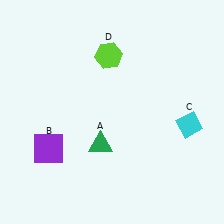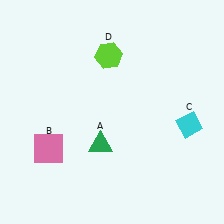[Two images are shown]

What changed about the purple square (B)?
In Image 1, B is purple. In Image 2, it changed to pink.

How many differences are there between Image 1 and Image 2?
There is 1 difference between the two images.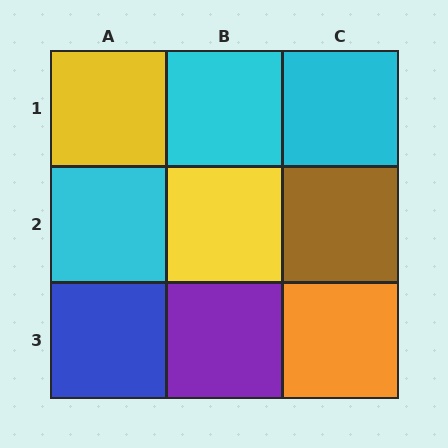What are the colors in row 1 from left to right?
Yellow, cyan, cyan.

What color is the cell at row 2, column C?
Brown.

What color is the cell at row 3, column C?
Orange.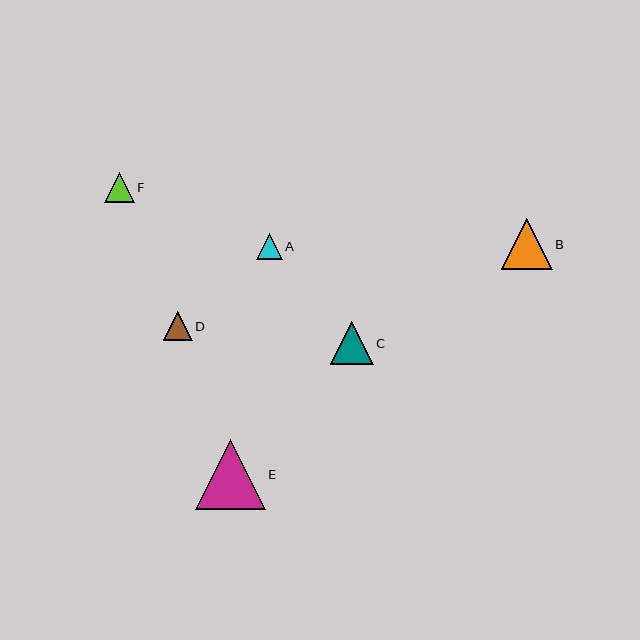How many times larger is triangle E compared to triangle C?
Triangle E is approximately 1.6 times the size of triangle C.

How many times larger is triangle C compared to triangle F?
Triangle C is approximately 1.5 times the size of triangle F.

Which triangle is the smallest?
Triangle A is the smallest with a size of approximately 26 pixels.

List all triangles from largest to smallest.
From largest to smallest: E, B, C, F, D, A.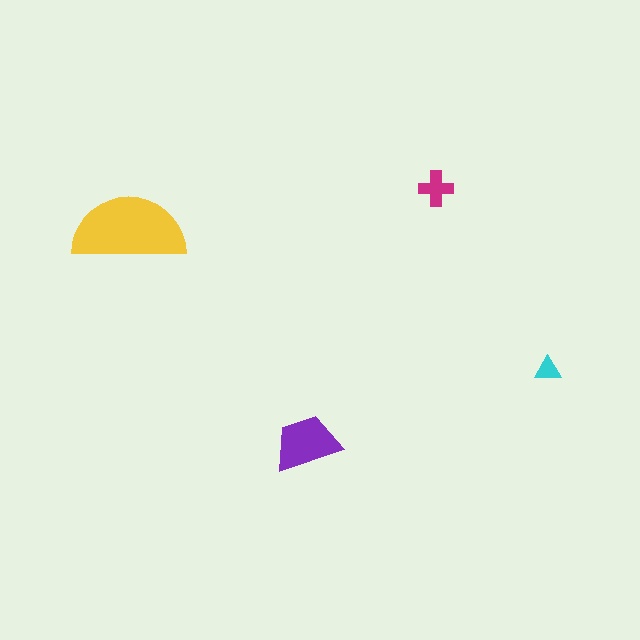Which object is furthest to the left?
The yellow semicircle is leftmost.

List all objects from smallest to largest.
The cyan triangle, the magenta cross, the purple trapezoid, the yellow semicircle.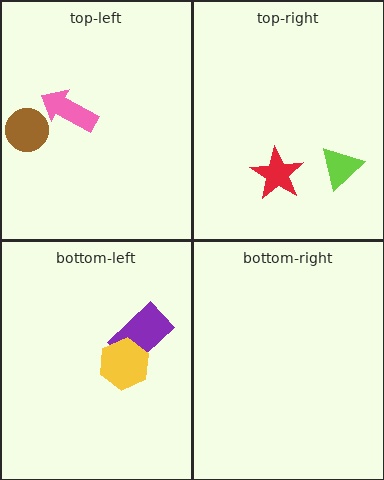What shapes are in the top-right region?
The red star, the lime triangle.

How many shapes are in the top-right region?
2.